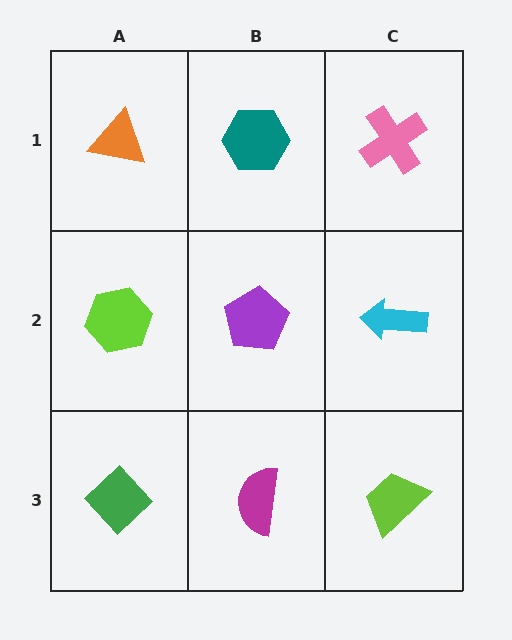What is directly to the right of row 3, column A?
A magenta semicircle.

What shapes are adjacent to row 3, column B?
A purple pentagon (row 2, column B), a green diamond (row 3, column A), a lime trapezoid (row 3, column C).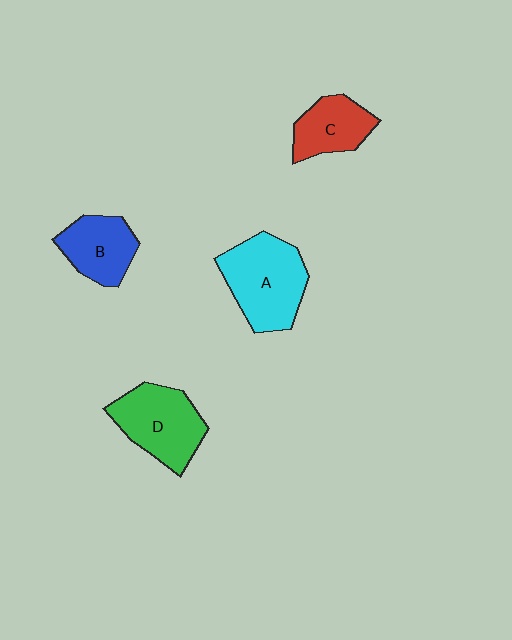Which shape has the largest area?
Shape A (cyan).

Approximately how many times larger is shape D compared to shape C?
Approximately 1.4 times.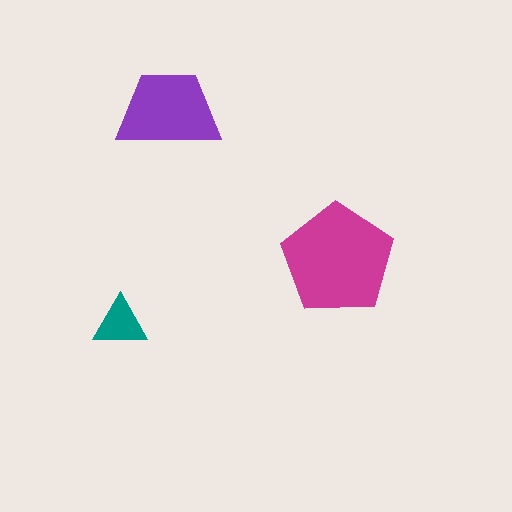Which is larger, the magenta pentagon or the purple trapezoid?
The magenta pentagon.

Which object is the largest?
The magenta pentagon.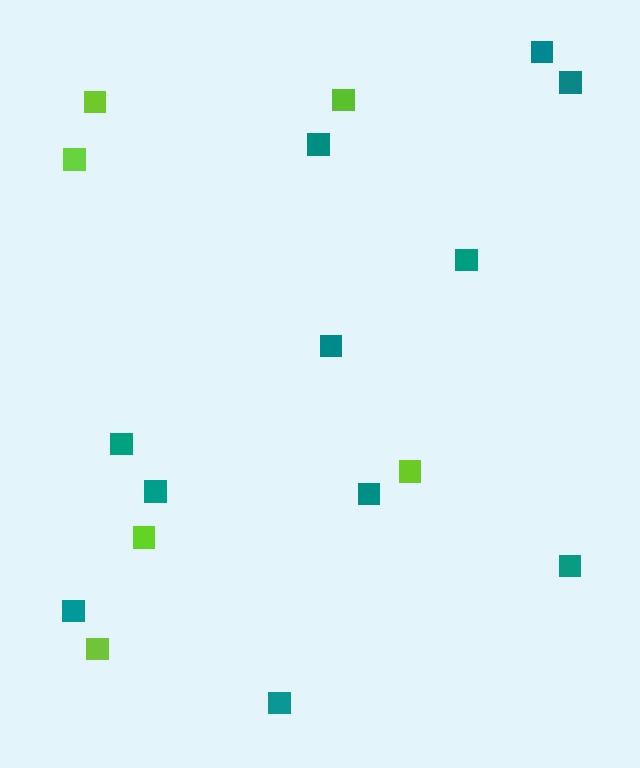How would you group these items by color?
There are 2 groups: one group of teal squares (11) and one group of lime squares (6).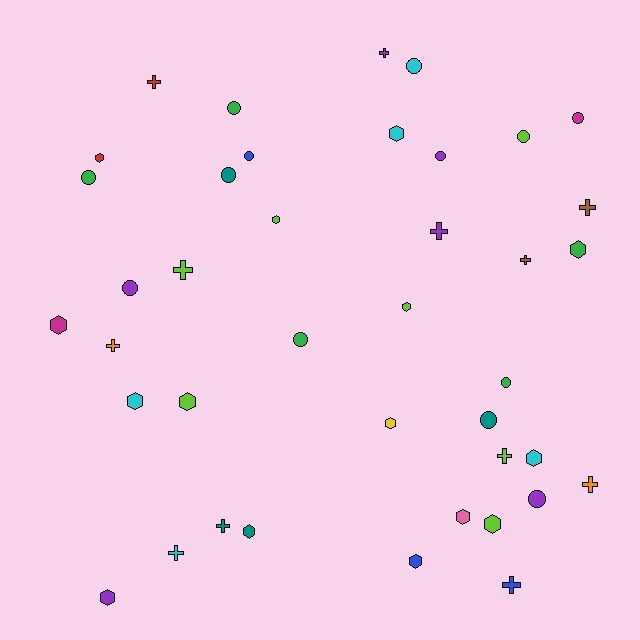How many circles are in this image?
There are 13 circles.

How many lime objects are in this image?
There are 7 lime objects.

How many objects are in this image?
There are 40 objects.